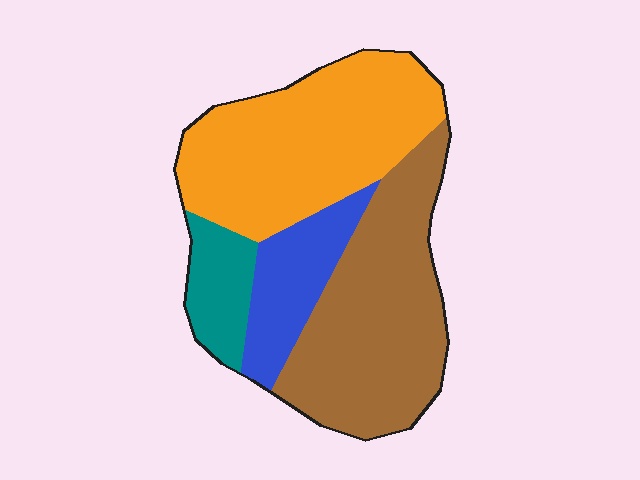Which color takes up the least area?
Teal, at roughly 10%.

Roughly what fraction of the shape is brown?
Brown takes up between a third and a half of the shape.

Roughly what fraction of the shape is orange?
Orange covers about 40% of the shape.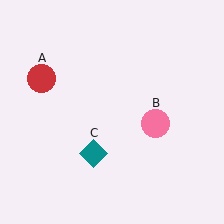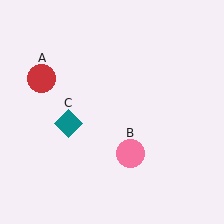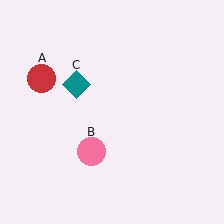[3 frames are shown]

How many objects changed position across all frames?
2 objects changed position: pink circle (object B), teal diamond (object C).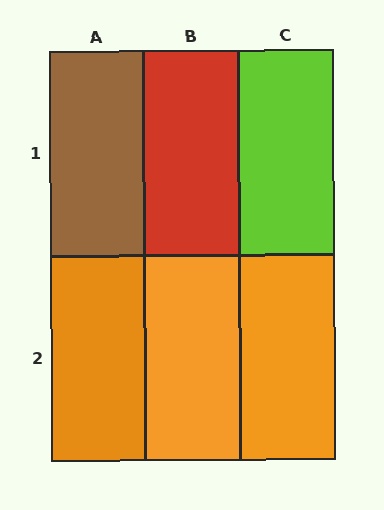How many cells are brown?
1 cell is brown.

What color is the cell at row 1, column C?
Lime.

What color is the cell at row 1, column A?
Brown.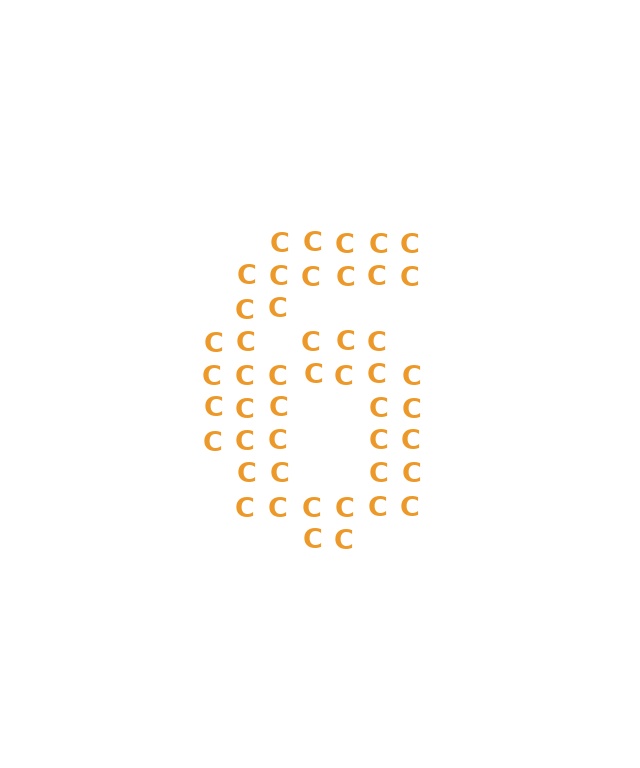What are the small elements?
The small elements are letter C's.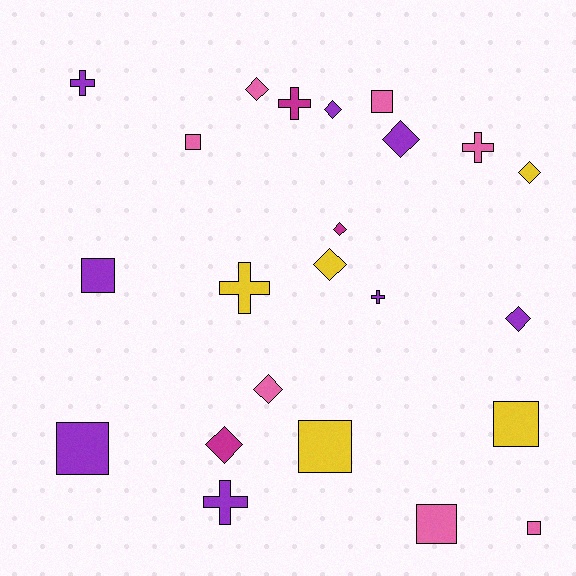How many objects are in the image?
There are 23 objects.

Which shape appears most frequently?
Diamond, with 9 objects.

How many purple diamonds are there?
There are 3 purple diamonds.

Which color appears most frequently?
Purple, with 8 objects.